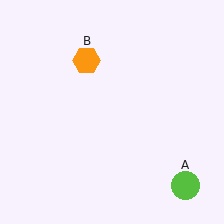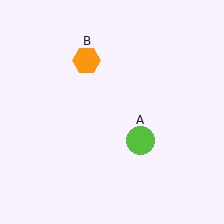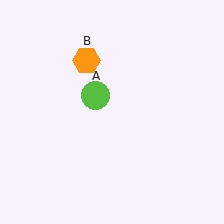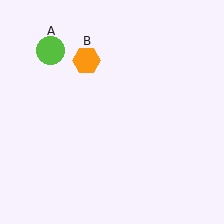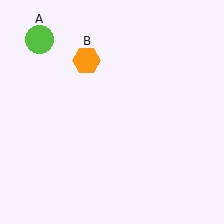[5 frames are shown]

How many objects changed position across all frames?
1 object changed position: lime circle (object A).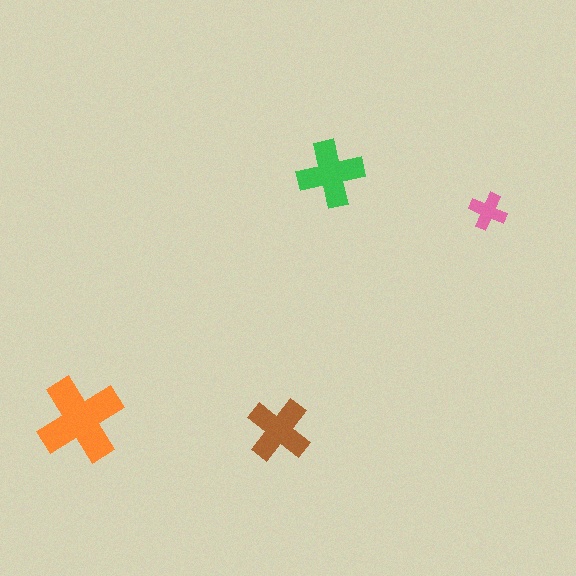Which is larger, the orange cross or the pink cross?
The orange one.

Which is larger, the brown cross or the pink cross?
The brown one.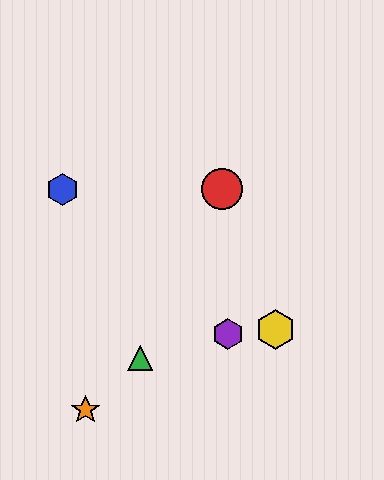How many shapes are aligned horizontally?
2 shapes (the red circle, the blue hexagon) are aligned horizontally.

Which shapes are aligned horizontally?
The red circle, the blue hexagon are aligned horizontally.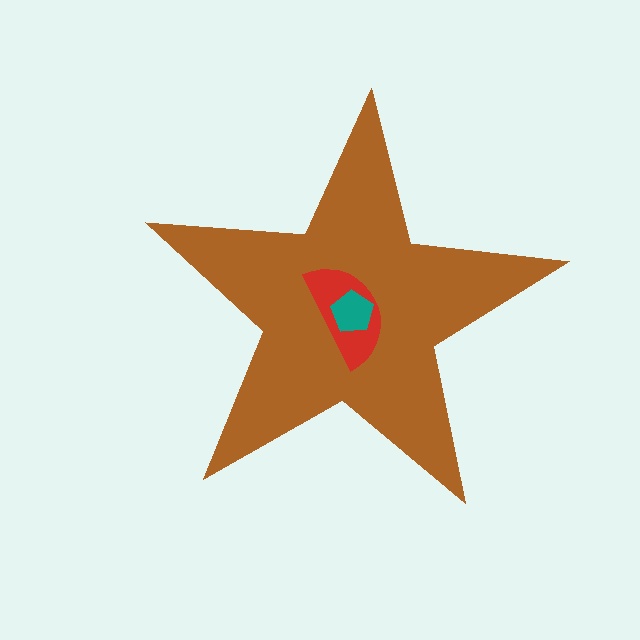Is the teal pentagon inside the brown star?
Yes.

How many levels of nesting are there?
3.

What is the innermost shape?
The teal pentagon.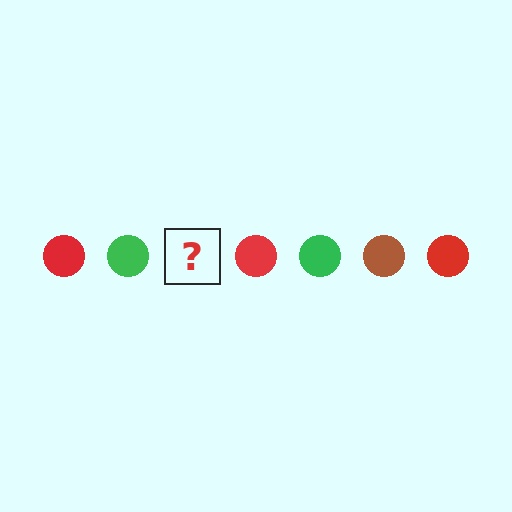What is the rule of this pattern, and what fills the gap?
The rule is that the pattern cycles through red, green, brown circles. The gap should be filled with a brown circle.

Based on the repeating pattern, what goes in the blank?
The blank should be a brown circle.